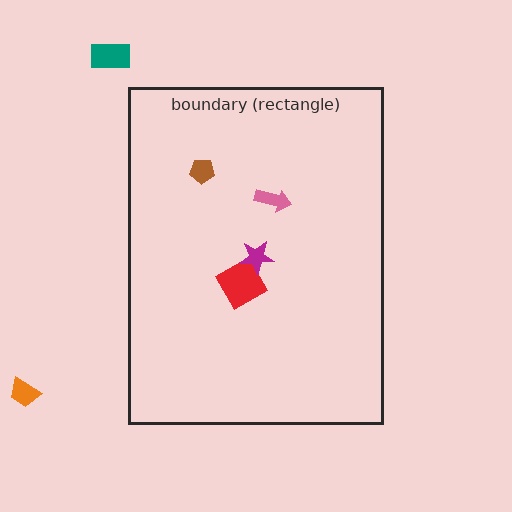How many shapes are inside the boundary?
4 inside, 2 outside.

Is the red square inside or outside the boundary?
Inside.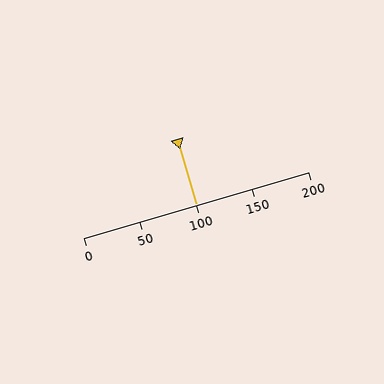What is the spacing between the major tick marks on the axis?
The major ticks are spaced 50 apart.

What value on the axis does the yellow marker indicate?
The marker indicates approximately 100.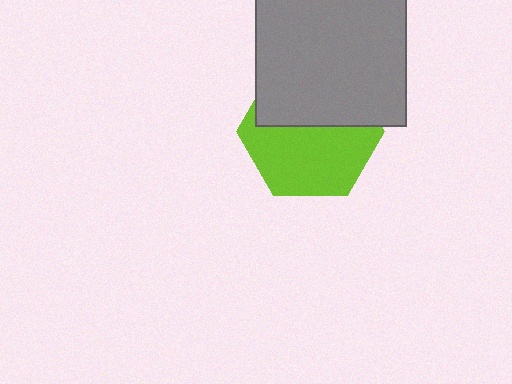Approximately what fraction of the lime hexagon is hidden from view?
Roughly 44% of the lime hexagon is hidden behind the gray square.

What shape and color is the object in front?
The object in front is a gray square.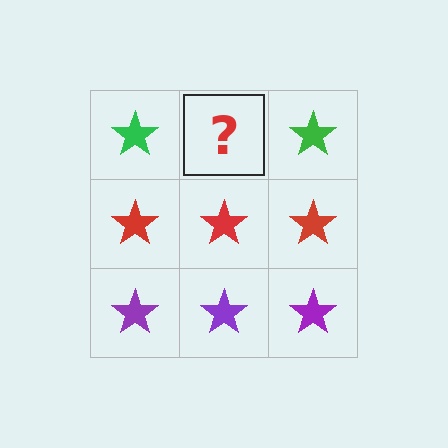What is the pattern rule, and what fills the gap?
The rule is that each row has a consistent color. The gap should be filled with a green star.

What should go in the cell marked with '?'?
The missing cell should contain a green star.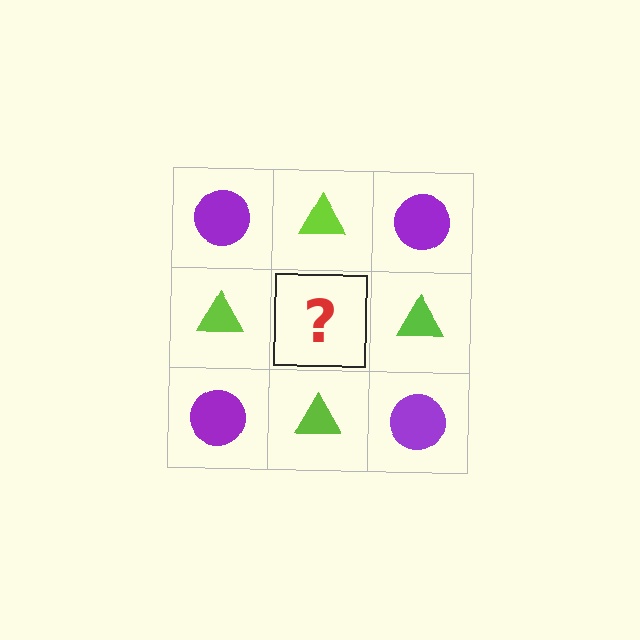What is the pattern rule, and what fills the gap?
The rule is that it alternates purple circle and lime triangle in a checkerboard pattern. The gap should be filled with a purple circle.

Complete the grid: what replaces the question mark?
The question mark should be replaced with a purple circle.